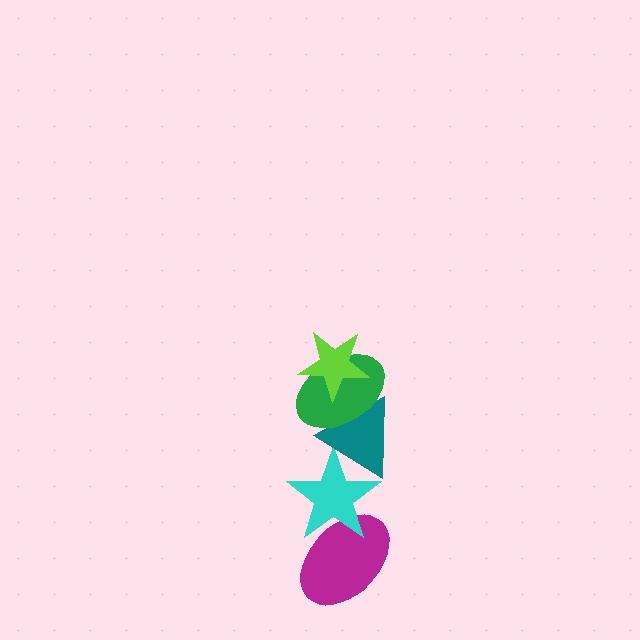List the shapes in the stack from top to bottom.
From top to bottom: the lime star, the green ellipse, the teal triangle, the cyan star, the magenta ellipse.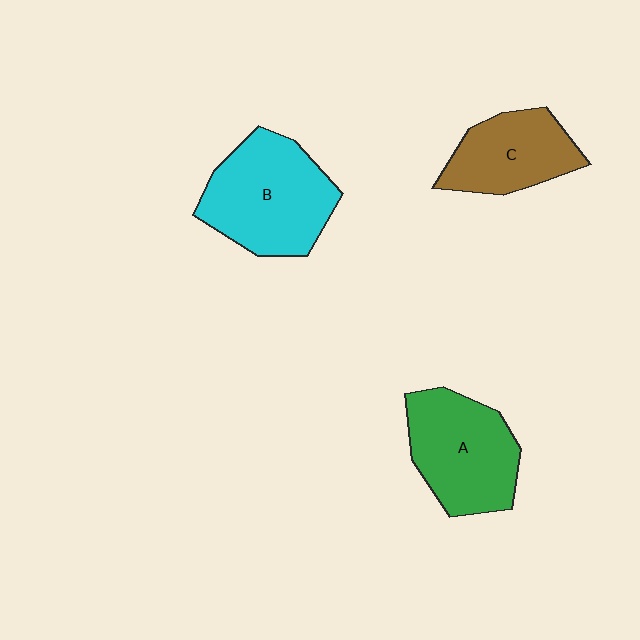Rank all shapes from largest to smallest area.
From largest to smallest: B (cyan), A (green), C (brown).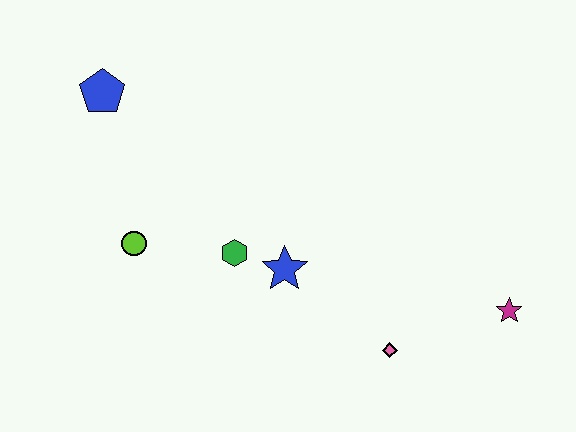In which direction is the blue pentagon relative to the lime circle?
The blue pentagon is above the lime circle.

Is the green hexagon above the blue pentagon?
No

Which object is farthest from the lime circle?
The magenta star is farthest from the lime circle.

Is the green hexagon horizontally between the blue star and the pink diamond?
No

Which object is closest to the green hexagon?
The blue star is closest to the green hexagon.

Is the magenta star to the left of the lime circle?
No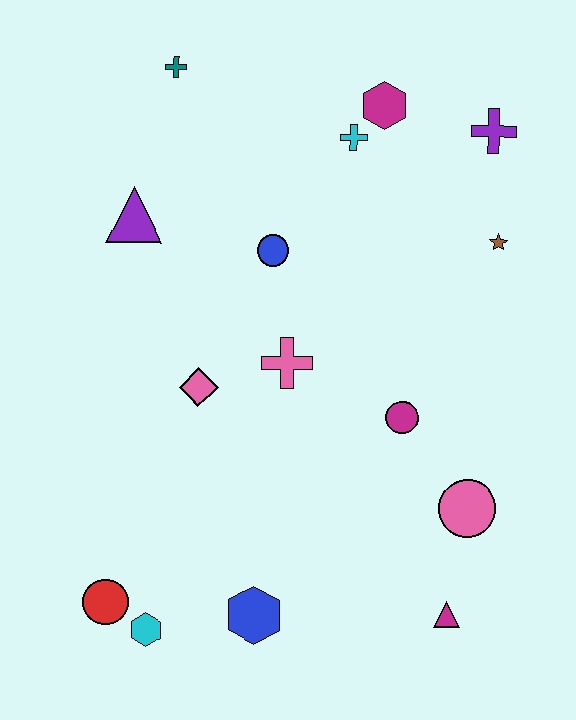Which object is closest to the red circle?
The cyan hexagon is closest to the red circle.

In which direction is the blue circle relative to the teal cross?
The blue circle is below the teal cross.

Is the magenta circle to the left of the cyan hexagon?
No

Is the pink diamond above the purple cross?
No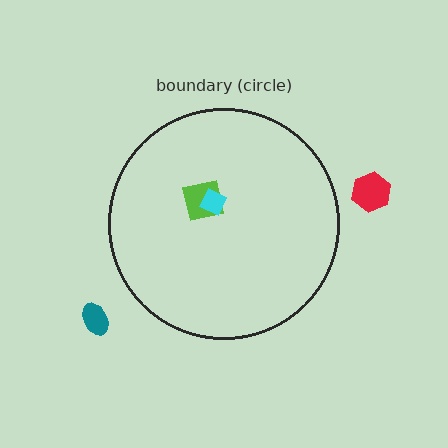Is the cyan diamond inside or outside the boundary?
Inside.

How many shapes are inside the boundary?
2 inside, 2 outside.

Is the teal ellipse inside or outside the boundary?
Outside.